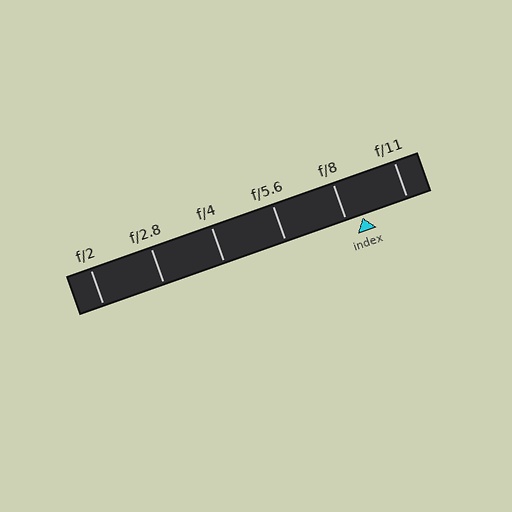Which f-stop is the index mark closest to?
The index mark is closest to f/8.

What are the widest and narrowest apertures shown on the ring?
The widest aperture shown is f/2 and the narrowest is f/11.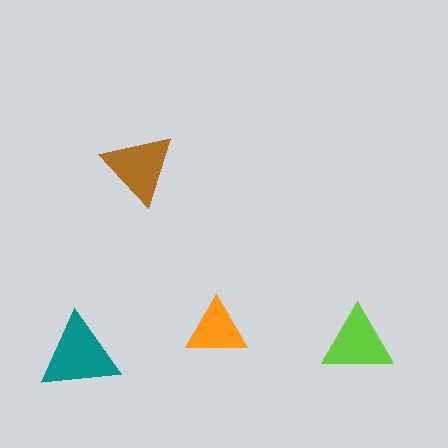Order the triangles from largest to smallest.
the teal one, the brown one, the lime one, the orange one.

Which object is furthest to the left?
The teal triangle is leftmost.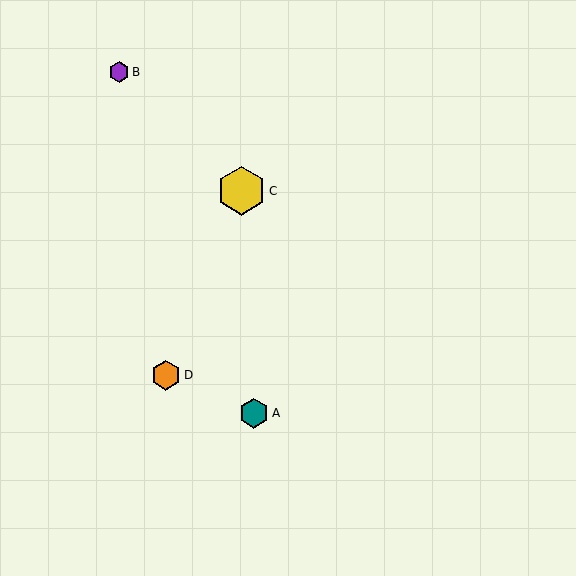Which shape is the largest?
The yellow hexagon (labeled C) is the largest.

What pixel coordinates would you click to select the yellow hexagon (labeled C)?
Click at (242, 191) to select the yellow hexagon C.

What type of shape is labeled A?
Shape A is a teal hexagon.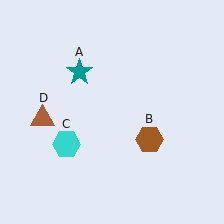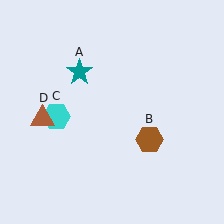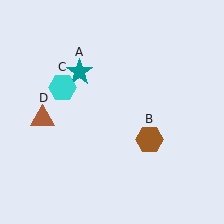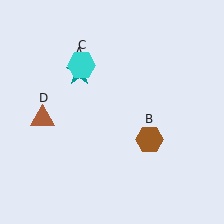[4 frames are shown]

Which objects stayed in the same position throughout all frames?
Teal star (object A) and brown hexagon (object B) and brown triangle (object D) remained stationary.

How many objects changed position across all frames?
1 object changed position: cyan hexagon (object C).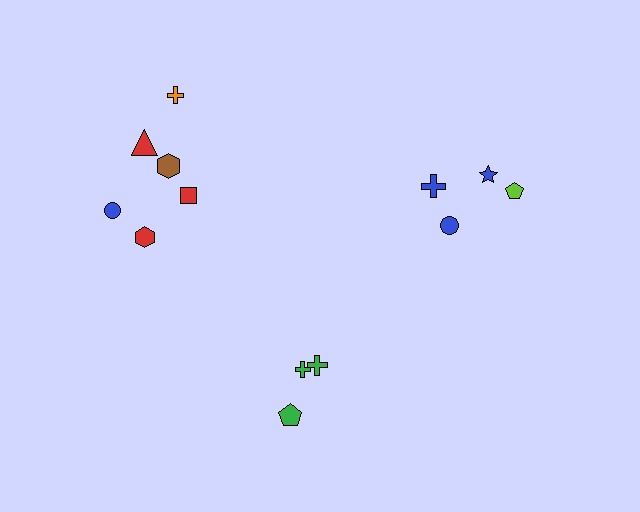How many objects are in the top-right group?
There are 4 objects.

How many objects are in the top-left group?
There are 6 objects.